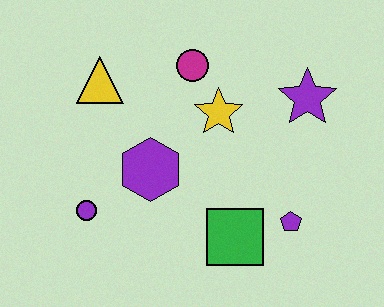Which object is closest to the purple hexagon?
The purple circle is closest to the purple hexagon.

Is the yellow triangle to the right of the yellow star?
No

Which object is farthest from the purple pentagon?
The yellow triangle is farthest from the purple pentagon.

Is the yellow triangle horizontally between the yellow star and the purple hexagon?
No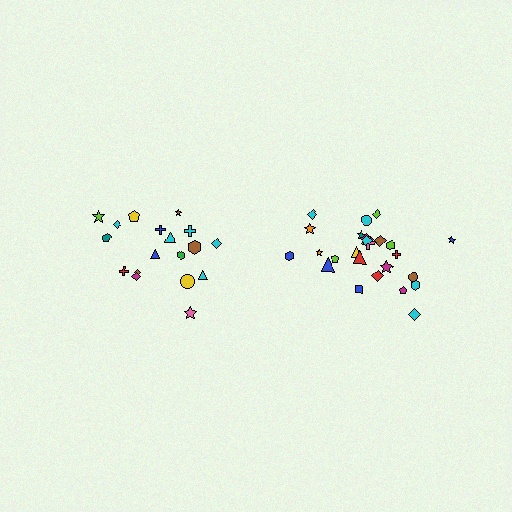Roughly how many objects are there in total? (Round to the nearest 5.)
Roughly 45 objects in total.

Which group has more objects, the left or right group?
The right group.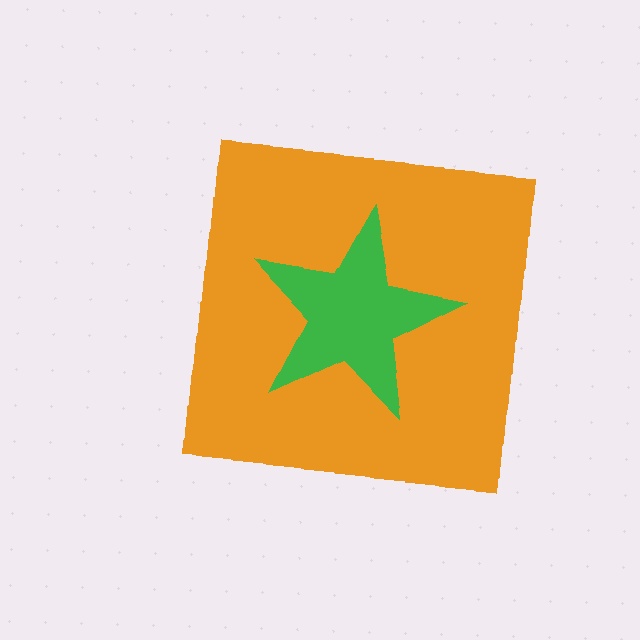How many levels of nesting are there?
2.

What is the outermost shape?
The orange square.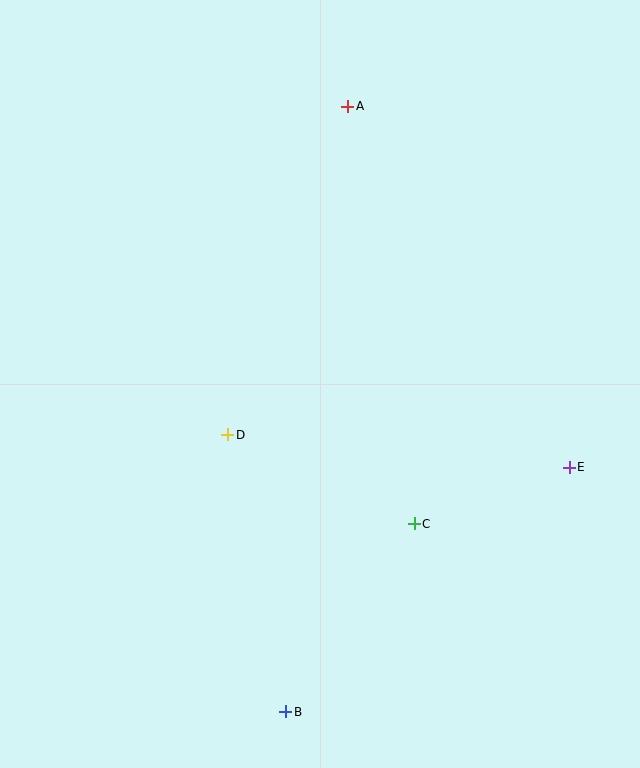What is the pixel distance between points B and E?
The distance between B and E is 374 pixels.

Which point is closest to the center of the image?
Point D at (228, 435) is closest to the center.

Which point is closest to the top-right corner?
Point A is closest to the top-right corner.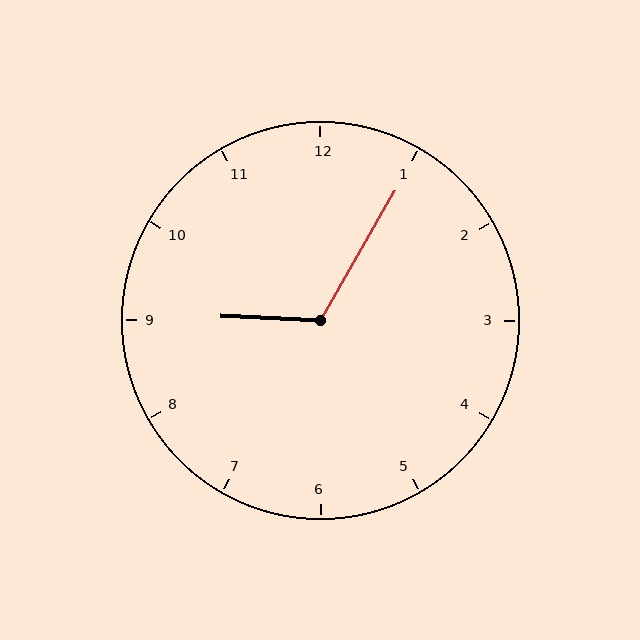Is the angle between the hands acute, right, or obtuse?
It is obtuse.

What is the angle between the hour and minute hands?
Approximately 118 degrees.